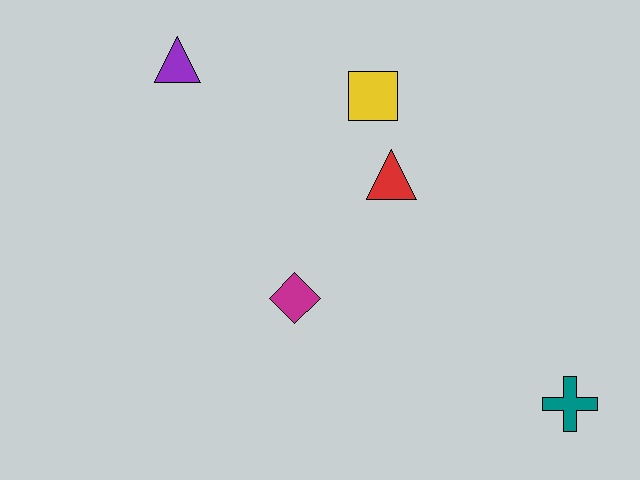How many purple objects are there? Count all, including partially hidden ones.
There is 1 purple object.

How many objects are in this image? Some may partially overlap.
There are 5 objects.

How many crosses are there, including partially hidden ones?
There is 1 cross.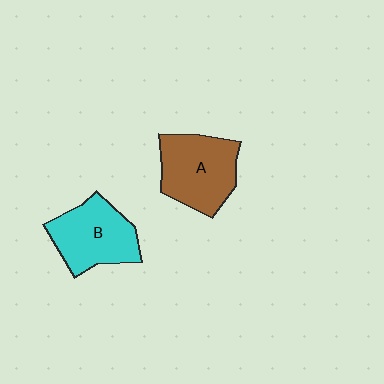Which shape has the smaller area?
Shape B (cyan).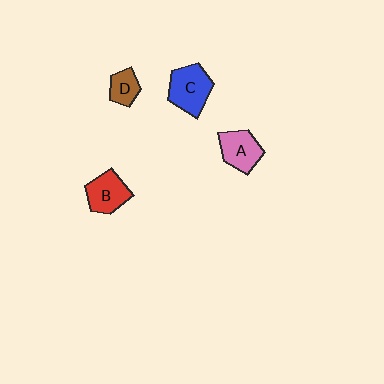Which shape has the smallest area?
Shape D (brown).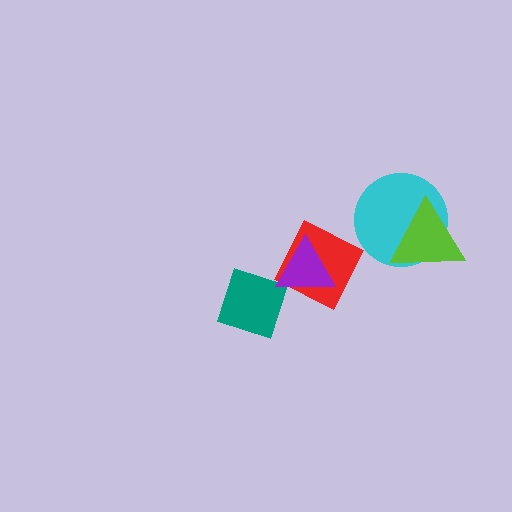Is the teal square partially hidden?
No, no other shape covers it.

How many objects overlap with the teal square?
0 objects overlap with the teal square.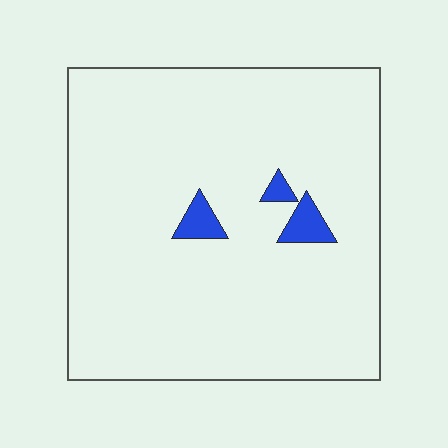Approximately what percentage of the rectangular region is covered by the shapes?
Approximately 5%.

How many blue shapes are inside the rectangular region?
3.